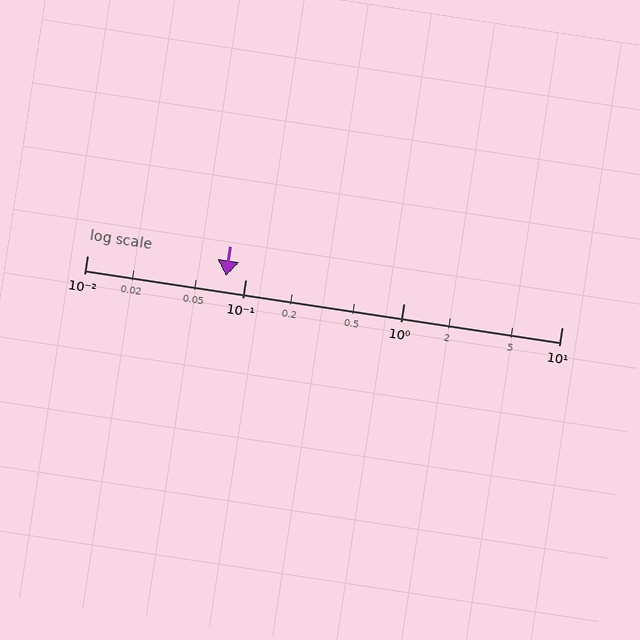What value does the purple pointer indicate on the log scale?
The pointer indicates approximately 0.075.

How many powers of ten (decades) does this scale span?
The scale spans 3 decades, from 0.01 to 10.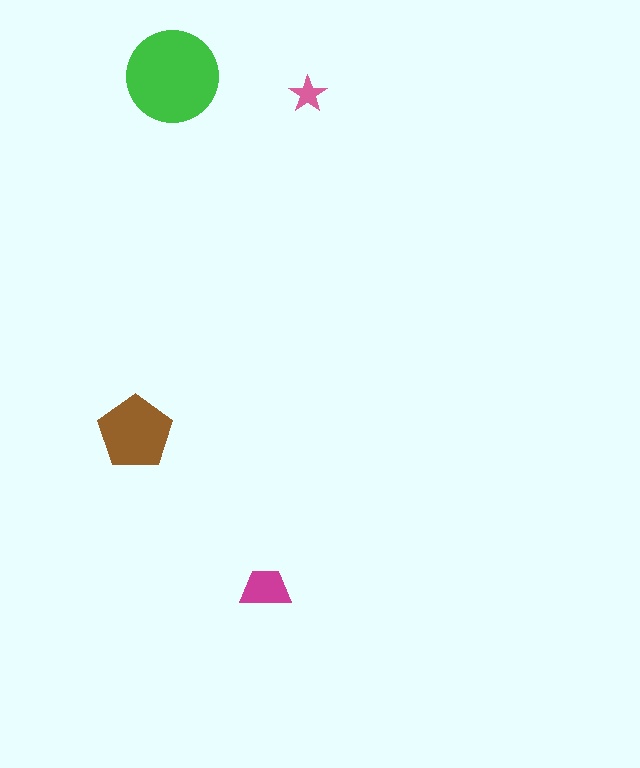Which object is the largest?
The green circle.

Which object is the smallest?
The pink star.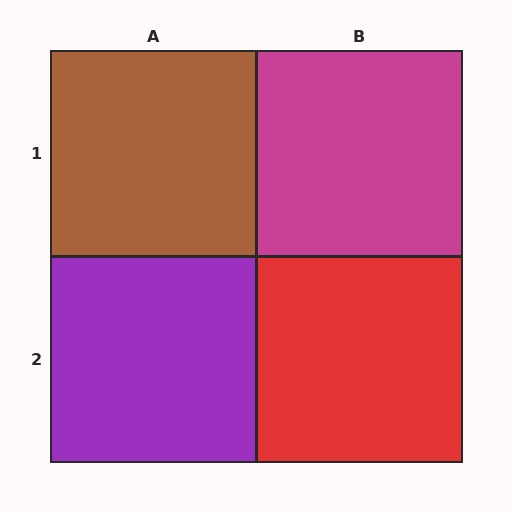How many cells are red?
1 cell is red.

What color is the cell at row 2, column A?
Purple.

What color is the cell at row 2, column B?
Red.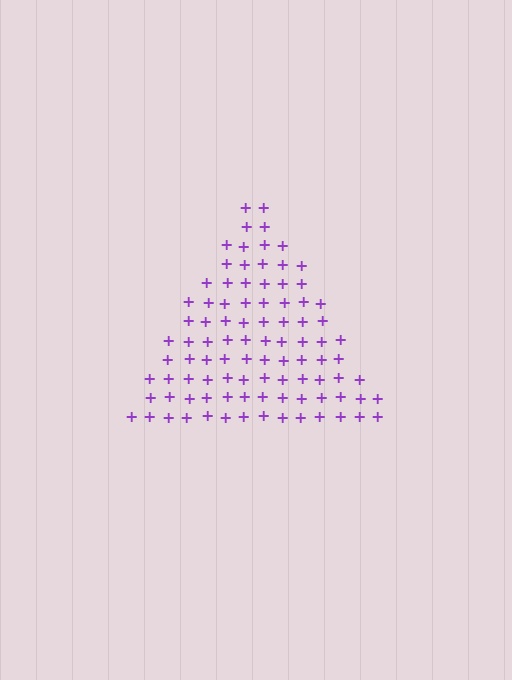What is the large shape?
The large shape is a triangle.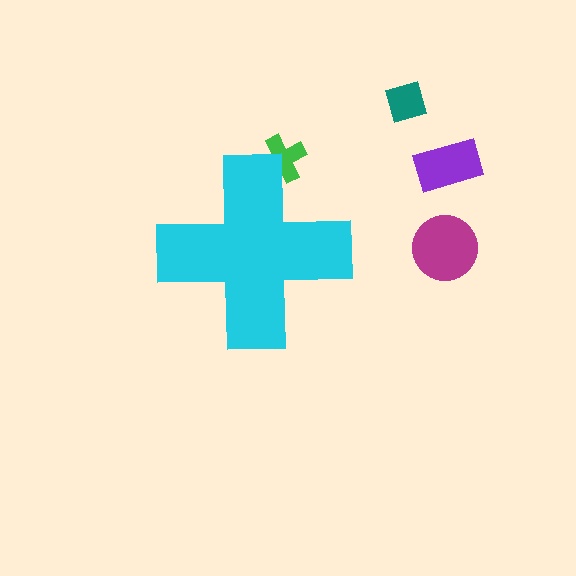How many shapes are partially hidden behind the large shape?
1 shape is partially hidden.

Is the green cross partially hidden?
Yes, the green cross is partially hidden behind the cyan cross.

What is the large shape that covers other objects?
A cyan cross.